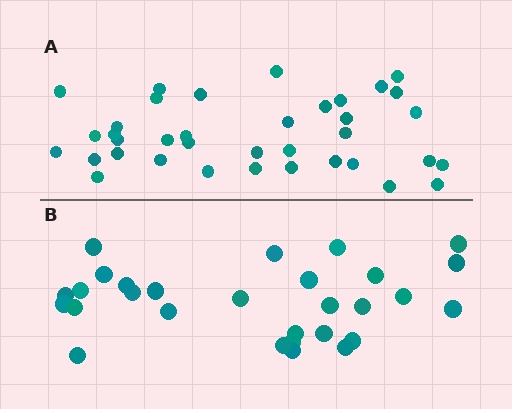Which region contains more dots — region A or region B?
Region A (the top region) has more dots.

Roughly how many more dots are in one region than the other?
Region A has roughly 8 or so more dots than region B.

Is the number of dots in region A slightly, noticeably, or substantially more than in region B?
Region A has noticeably more, but not dramatically so. The ratio is roughly 1.3 to 1.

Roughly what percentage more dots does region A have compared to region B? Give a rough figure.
About 30% more.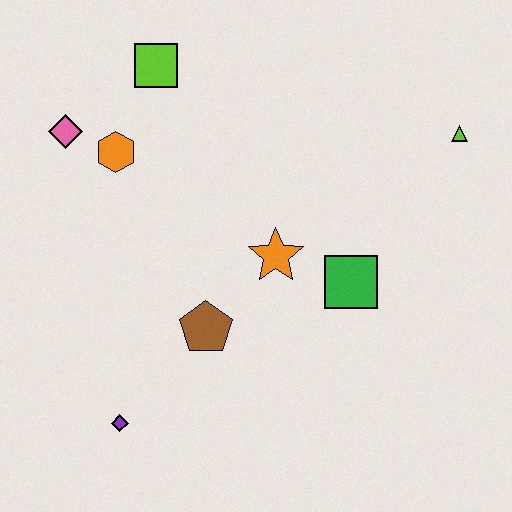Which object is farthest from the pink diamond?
The lime triangle is farthest from the pink diamond.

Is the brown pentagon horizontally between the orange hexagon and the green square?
Yes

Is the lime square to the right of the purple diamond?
Yes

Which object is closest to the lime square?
The orange hexagon is closest to the lime square.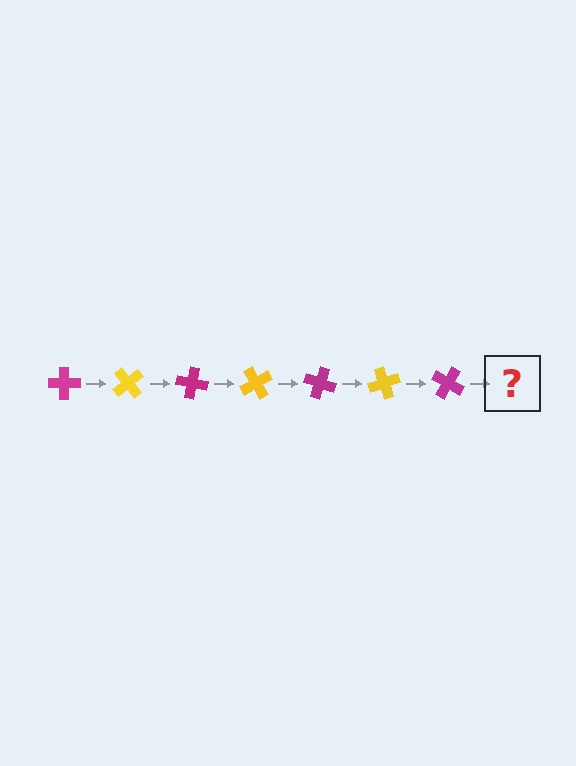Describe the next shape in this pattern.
It should be a yellow cross, rotated 350 degrees from the start.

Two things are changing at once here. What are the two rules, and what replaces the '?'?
The two rules are that it rotates 50 degrees each step and the color cycles through magenta and yellow. The '?' should be a yellow cross, rotated 350 degrees from the start.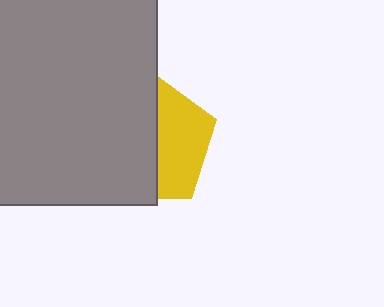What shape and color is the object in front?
The object in front is a gray rectangle.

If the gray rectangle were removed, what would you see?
You would see the complete yellow pentagon.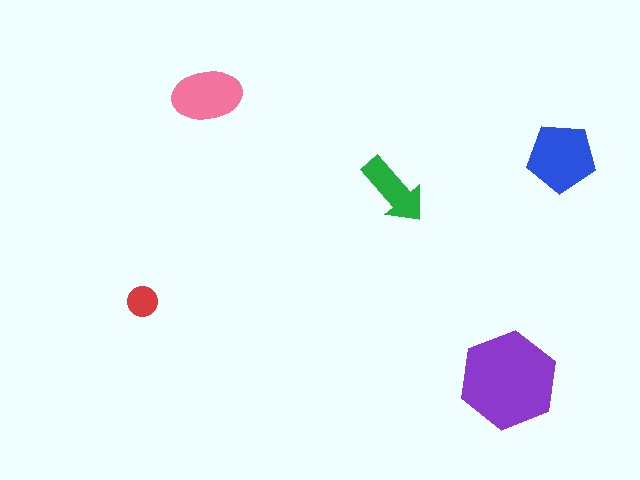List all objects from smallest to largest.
The red circle, the green arrow, the pink ellipse, the blue pentagon, the purple hexagon.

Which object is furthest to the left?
The red circle is leftmost.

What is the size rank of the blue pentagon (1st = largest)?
2nd.